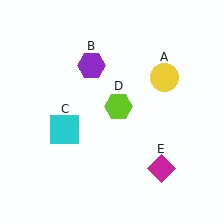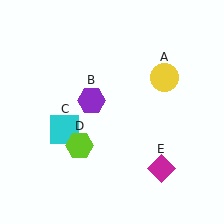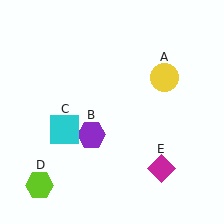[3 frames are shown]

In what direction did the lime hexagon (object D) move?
The lime hexagon (object D) moved down and to the left.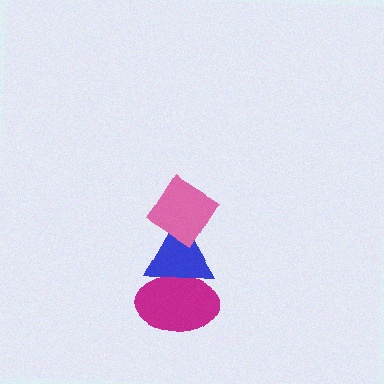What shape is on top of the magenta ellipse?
The blue triangle is on top of the magenta ellipse.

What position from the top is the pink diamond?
The pink diamond is 1st from the top.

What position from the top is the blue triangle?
The blue triangle is 2nd from the top.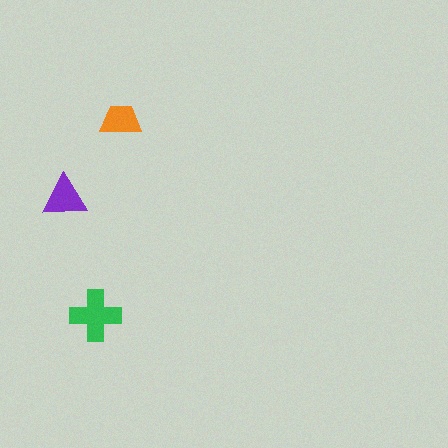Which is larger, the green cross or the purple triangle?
The green cross.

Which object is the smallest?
The orange trapezoid.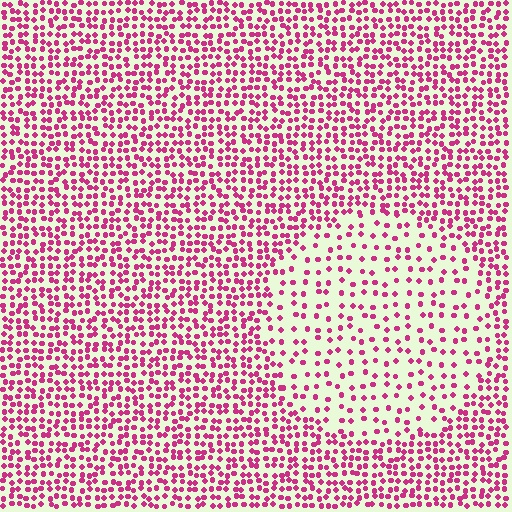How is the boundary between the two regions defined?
The boundary is defined by a change in element density (approximately 2.2x ratio). All elements are the same color, size, and shape.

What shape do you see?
I see a circle.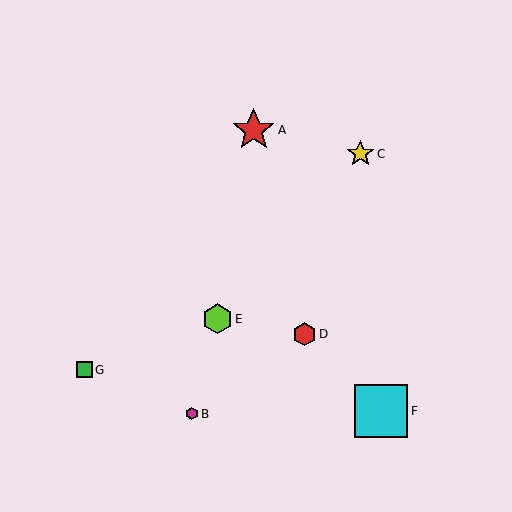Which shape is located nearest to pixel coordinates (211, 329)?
The lime hexagon (labeled E) at (217, 319) is nearest to that location.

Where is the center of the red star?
The center of the red star is at (254, 130).